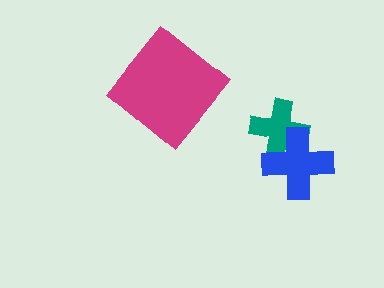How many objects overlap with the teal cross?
1 object overlaps with the teal cross.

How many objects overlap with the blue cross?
1 object overlaps with the blue cross.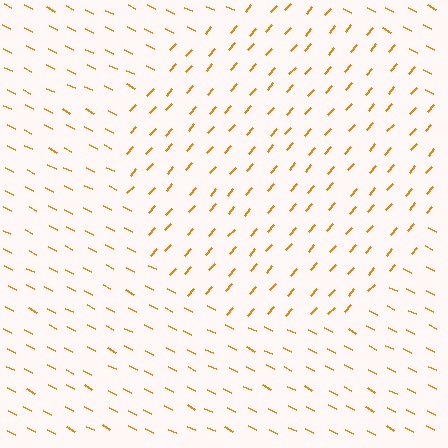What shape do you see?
I see a circle.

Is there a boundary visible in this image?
Yes, there is a texture boundary formed by a change in line orientation.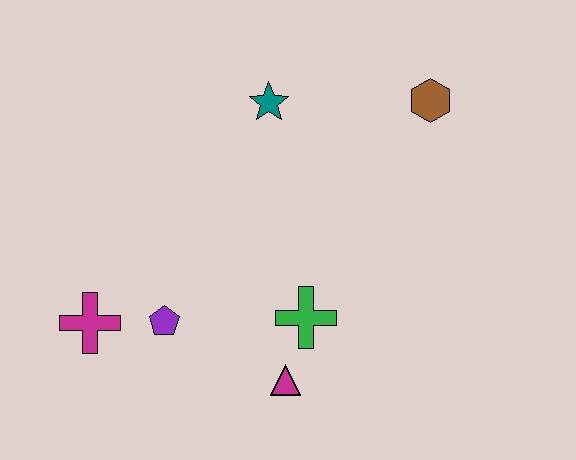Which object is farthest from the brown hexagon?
The magenta cross is farthest from the brown hexagon.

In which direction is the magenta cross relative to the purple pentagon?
The magenta cross is to the left of the purple pentagon.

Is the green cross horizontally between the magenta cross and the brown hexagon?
Yes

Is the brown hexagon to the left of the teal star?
No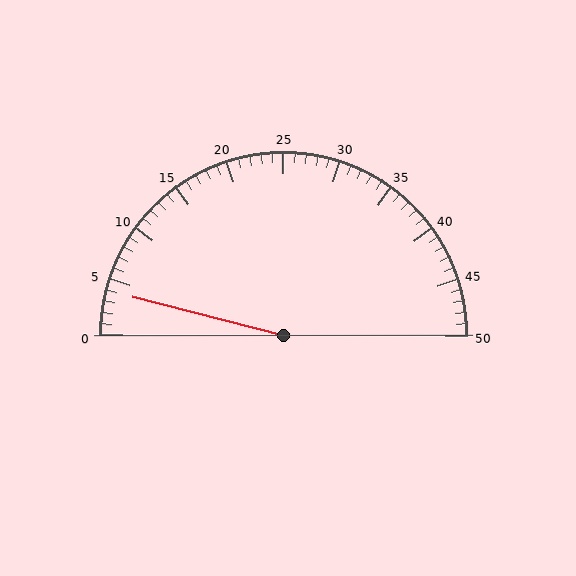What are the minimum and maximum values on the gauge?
The gauge ranges from 0 to 50.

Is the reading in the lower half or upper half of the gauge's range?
The reading is in the lower half of the range (0 to 50).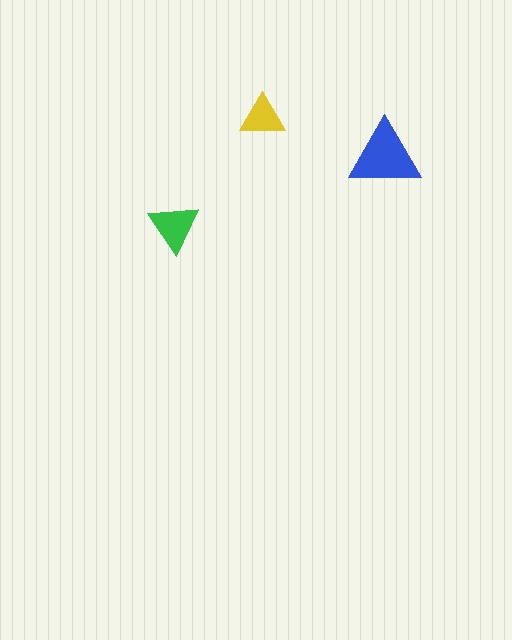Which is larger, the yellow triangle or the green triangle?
The green one.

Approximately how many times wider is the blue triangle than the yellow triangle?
About 1.5 times wider.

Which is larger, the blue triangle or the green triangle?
The blue one.